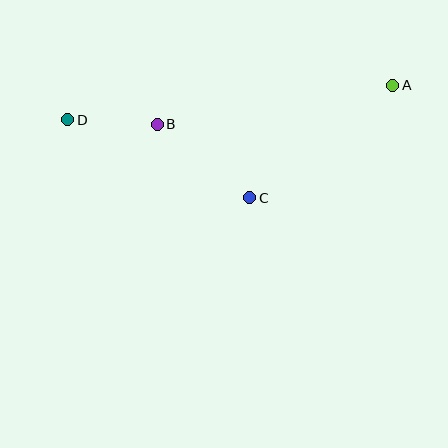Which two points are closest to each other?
Points B and D are closest to each other.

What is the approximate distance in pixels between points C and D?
The distance between C and D is approximately 198 pixels.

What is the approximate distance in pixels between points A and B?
The distance between A and B is approximately 239 pixels.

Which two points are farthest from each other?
Points A and D are farthest from each other.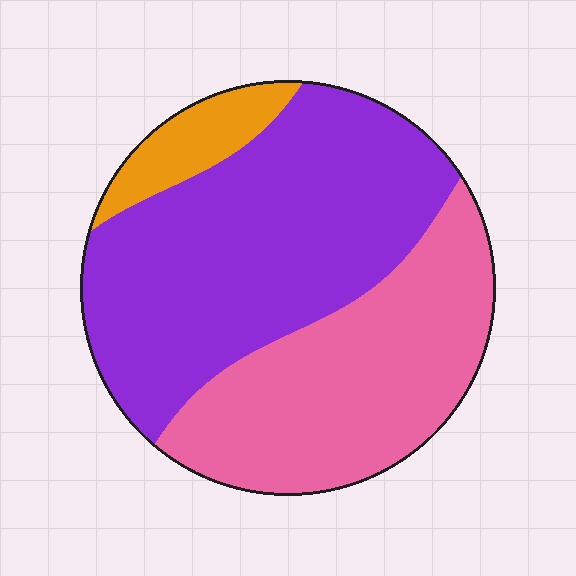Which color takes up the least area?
Orange, at roughly 10%.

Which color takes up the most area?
Purple, at roughly 55%.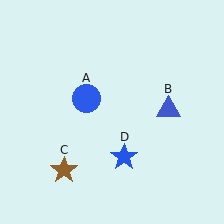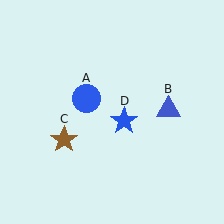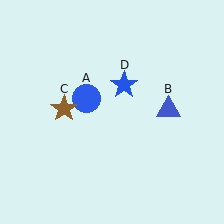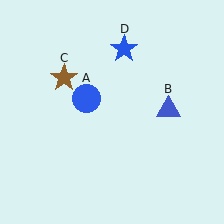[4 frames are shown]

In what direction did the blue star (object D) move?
The blue star (object D) moved up.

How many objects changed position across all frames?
2 objects changed position: brown star (object C), blue star (object D).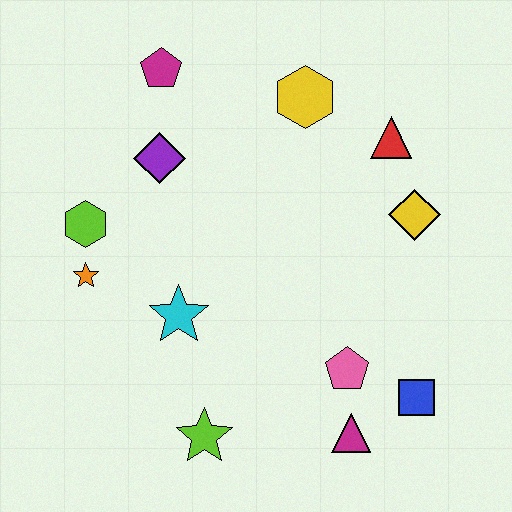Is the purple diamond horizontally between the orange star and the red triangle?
Yes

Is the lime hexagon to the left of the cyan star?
Yes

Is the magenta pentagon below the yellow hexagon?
No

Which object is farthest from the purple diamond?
The blue square is farthest from the purple diamond.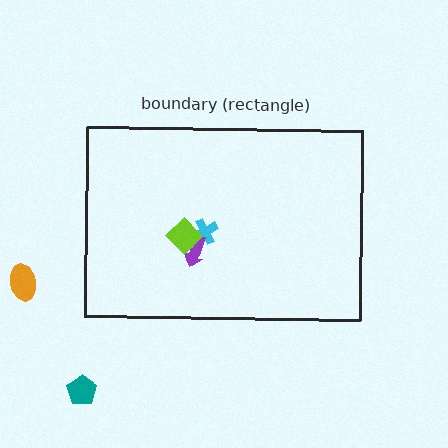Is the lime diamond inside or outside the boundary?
Inside.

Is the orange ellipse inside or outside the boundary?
Outside.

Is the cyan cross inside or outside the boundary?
Inside.